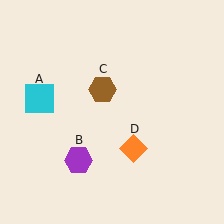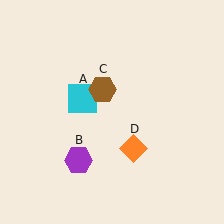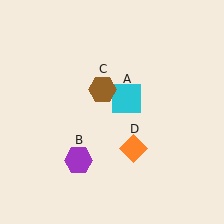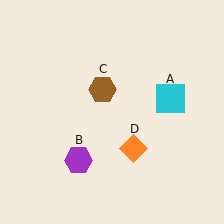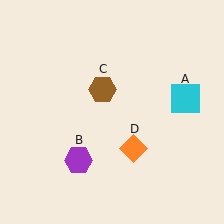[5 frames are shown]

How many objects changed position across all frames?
1 object changed position: cyan square (object A).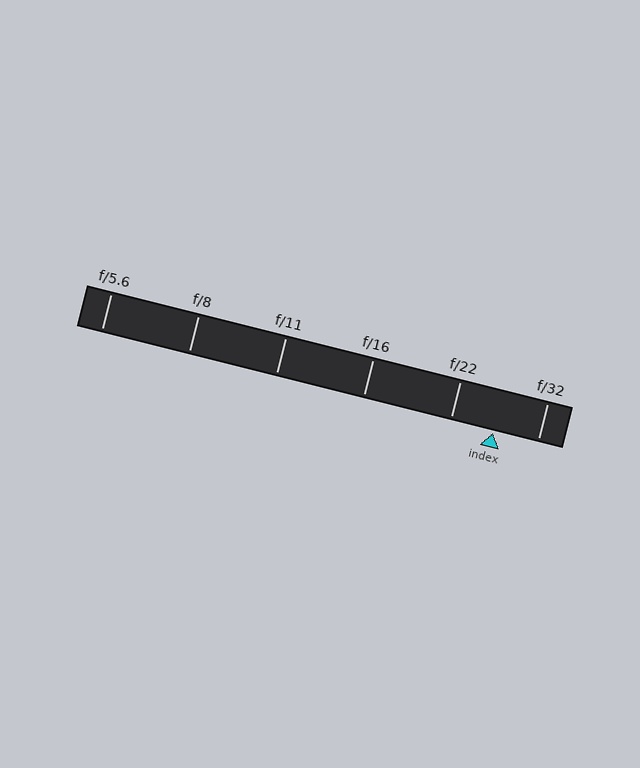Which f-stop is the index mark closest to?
The index mark is closest to f/22.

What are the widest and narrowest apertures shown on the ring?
The widest aperture shown is f/5.6 and the narrowest is f/32.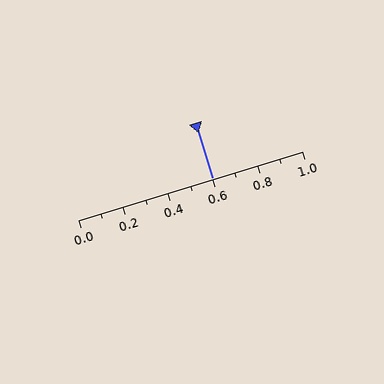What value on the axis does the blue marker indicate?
The marker indicates approximately 0.6.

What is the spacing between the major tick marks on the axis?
The major ticks are spaced 0.2 apart.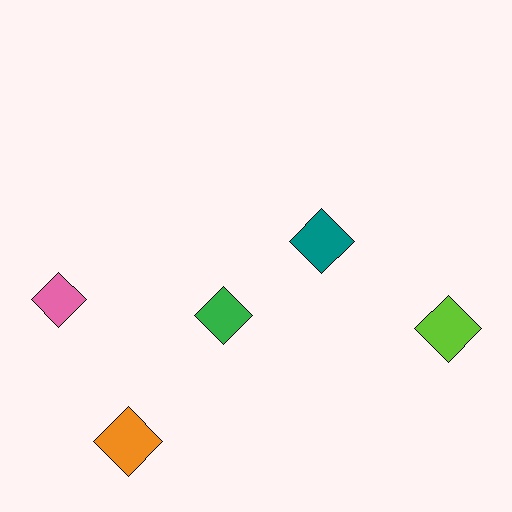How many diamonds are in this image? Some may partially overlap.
There are 5 diamonds.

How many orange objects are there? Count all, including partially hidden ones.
There is 1 orange object.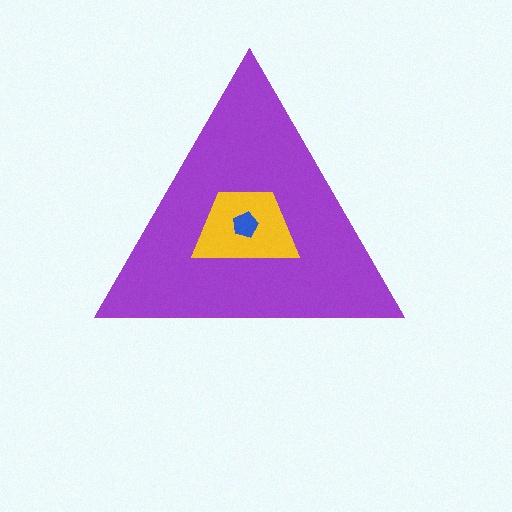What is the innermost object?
The blue pentagon.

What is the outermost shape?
The purple triangle.